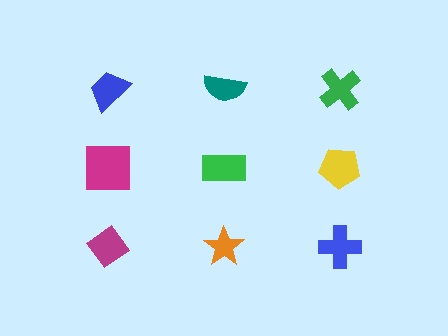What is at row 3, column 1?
A magenta diamond.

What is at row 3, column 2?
An orange star.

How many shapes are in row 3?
3 shapes.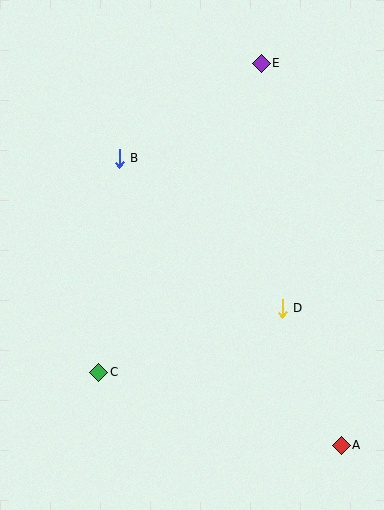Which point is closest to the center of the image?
Point D at (282, 308) is closest to the center.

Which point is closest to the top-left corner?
Point B is closest to the top-left corner.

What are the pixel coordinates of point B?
Point B is at (119, 158).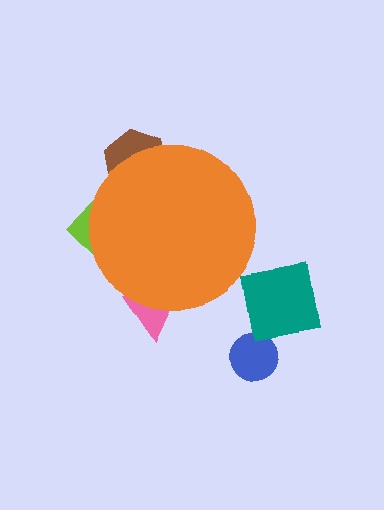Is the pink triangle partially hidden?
Yes, the pink triangle is partially hidden behind the orange circle.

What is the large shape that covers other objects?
An orange circle.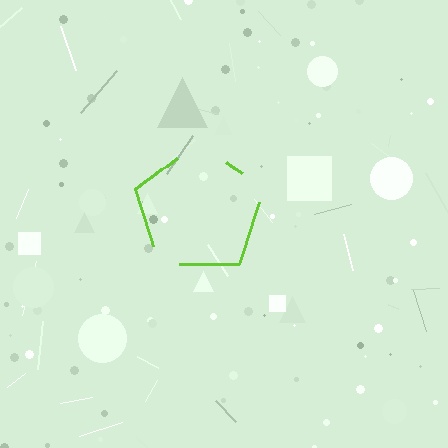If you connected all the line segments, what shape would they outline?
They would outline a pentagon.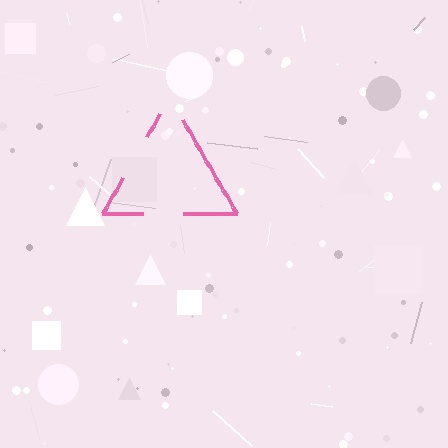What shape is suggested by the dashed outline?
The dashed outline suggests a triangle.